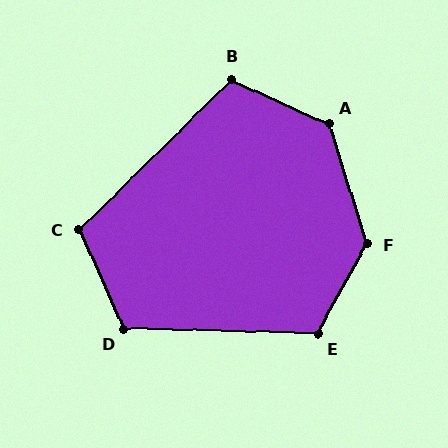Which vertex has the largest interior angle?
F, at approximately 134 degrees.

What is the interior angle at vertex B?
Approximately 111 degrees (obtuse).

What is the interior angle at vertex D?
Approximately 116 degrees (obtuse).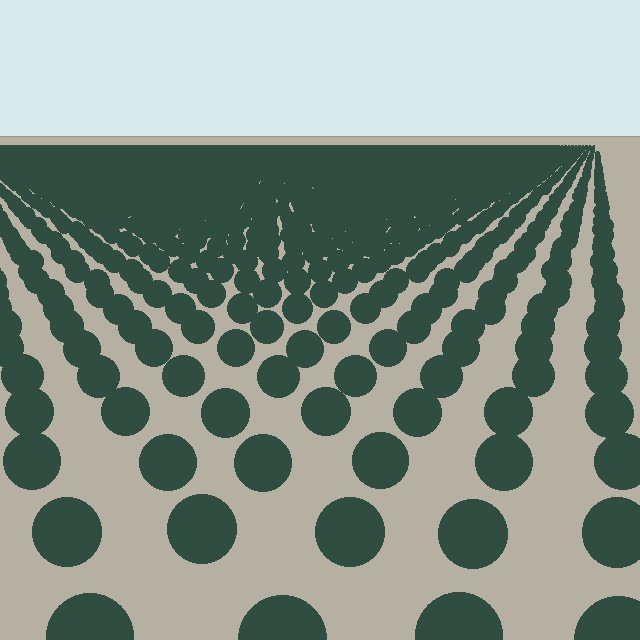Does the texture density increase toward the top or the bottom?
Density increases toward the top.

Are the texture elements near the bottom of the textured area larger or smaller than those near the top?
Larger. Near the bottom, elements are closer to the viewer and appear at a bigger on-screen size.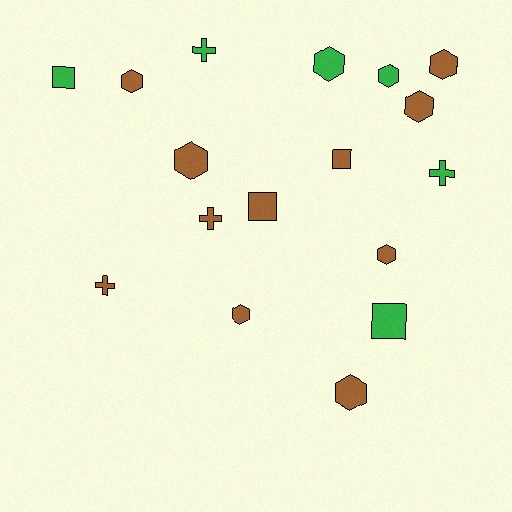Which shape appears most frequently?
Hexagon, with 9 objects.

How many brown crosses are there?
There are 2 brown crosses.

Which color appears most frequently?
Brown, with 11 objects.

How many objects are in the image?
There are 17 objects.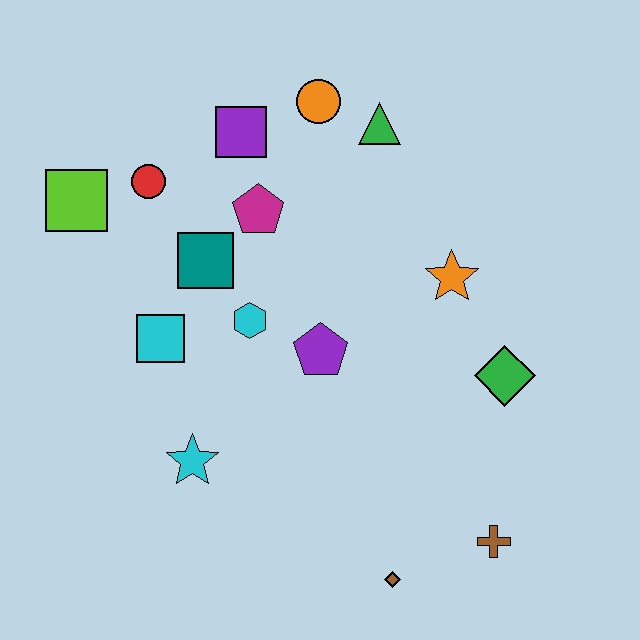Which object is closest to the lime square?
The red circle is closest to the lime square.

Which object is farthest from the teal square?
The brown cross is farthest from the teal square.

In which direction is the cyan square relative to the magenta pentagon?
The cyan square is below the magenta pentagon.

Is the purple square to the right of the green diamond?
No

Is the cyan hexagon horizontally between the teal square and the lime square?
No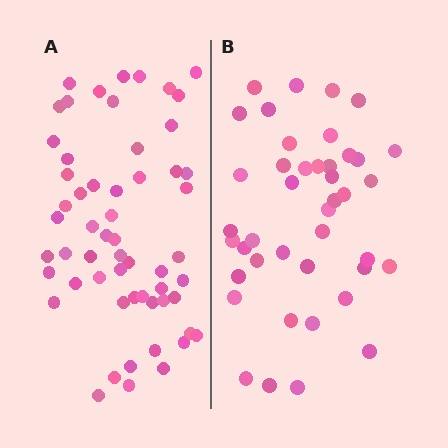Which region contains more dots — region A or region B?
Region A (the left region) has more dots.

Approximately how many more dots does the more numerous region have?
Region A has approximately 15 more dots than region B.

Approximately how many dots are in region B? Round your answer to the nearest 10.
About 40 dots. (The exact count is 42, which rounds to 40.)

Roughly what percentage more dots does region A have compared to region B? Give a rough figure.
About 35% more.